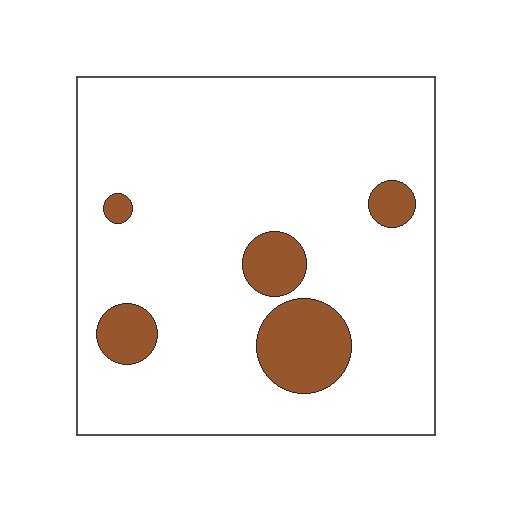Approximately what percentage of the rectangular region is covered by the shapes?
Approximately 10%.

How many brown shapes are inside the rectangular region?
5.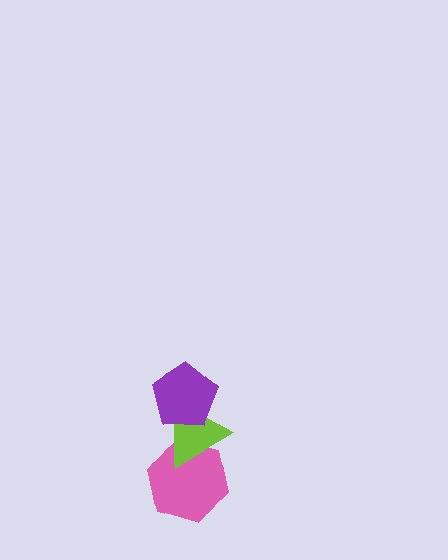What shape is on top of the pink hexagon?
The lime triangle is on top of the pink hexagon.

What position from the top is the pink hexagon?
The pink hexagon is 3rd from the top.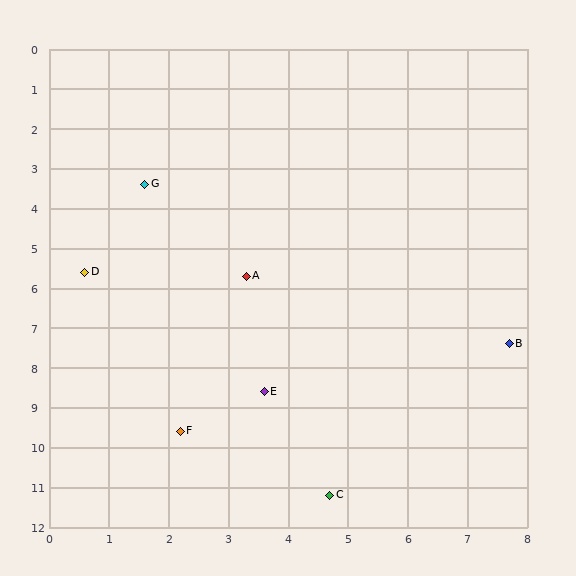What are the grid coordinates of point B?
Point B is at approximately (7.7, 7.4).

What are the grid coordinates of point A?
Point A is at approximately (3.3, 5.7).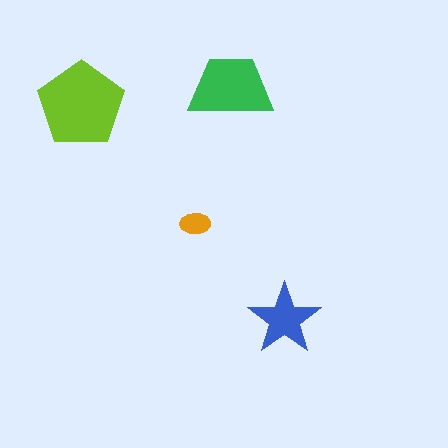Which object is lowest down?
The blue star is bottommost.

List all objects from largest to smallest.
The lime pentagon, the green trapezoid, the blue star, the orange ellipse.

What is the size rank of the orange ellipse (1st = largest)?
4th.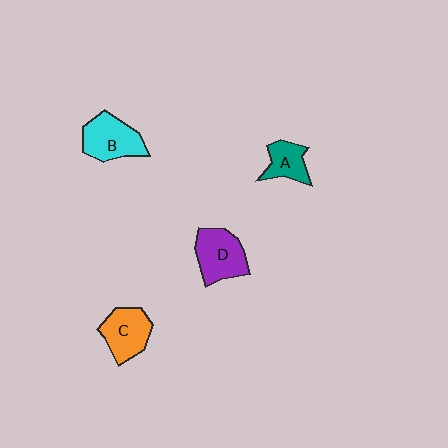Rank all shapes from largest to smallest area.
From largest to smallest: D (purple), B (cyan), C (orange), A (teal).